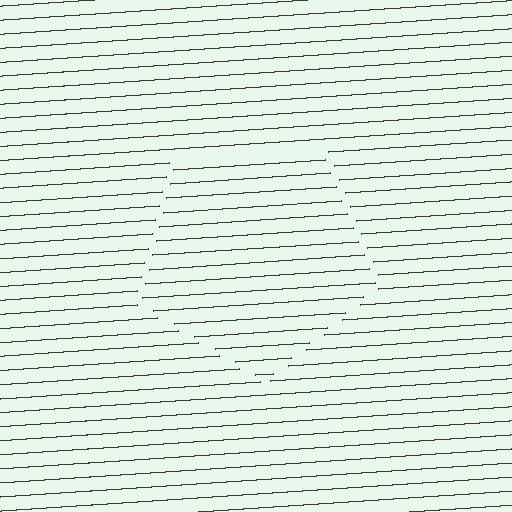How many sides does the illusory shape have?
5 sides — the line-ends trace a pentagon.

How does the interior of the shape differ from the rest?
The interior of the shape contains the same grating, shifted by half a period — the contour is defined by the phase discontinuity where line-ends from the inner and outer gratings abut.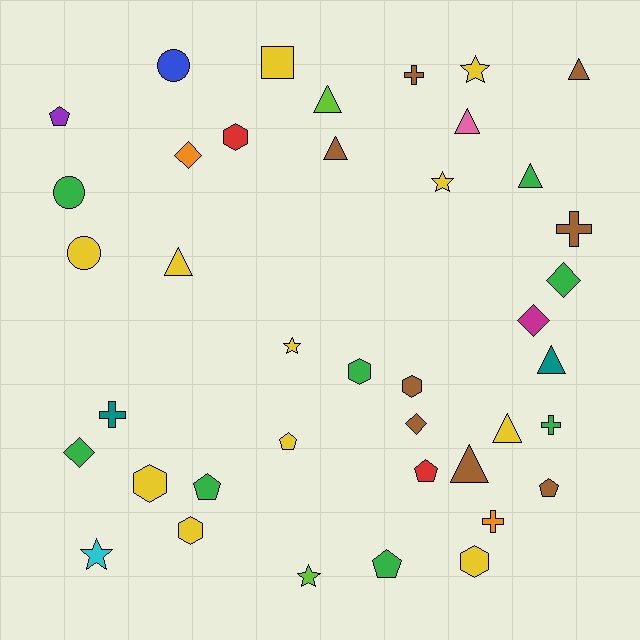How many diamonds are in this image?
There are 5 diamonds.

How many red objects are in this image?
There are 2 red objects.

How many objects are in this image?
There are 40 objects.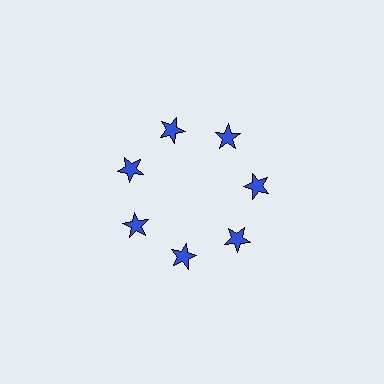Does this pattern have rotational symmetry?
Yes, this pattern has 7-fold rotational symmetry. It looks the same after rotating 51 degrees around the center.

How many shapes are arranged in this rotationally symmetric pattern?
There are 7 shapes, arranged in 7 groups of 1.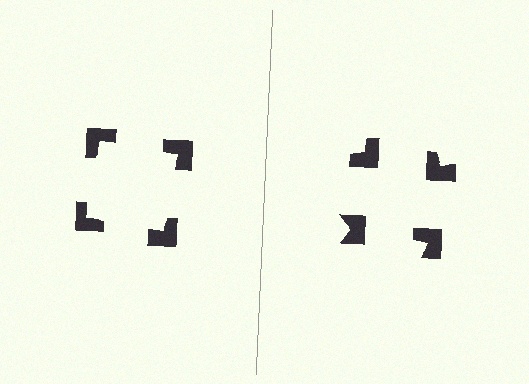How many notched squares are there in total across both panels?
8 — 4 on each side.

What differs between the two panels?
The notched squares are positioned identically on both sides; only the wedge orientations differ. On the left they align to a square; on the right they are misaligned.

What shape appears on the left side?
An illusory square.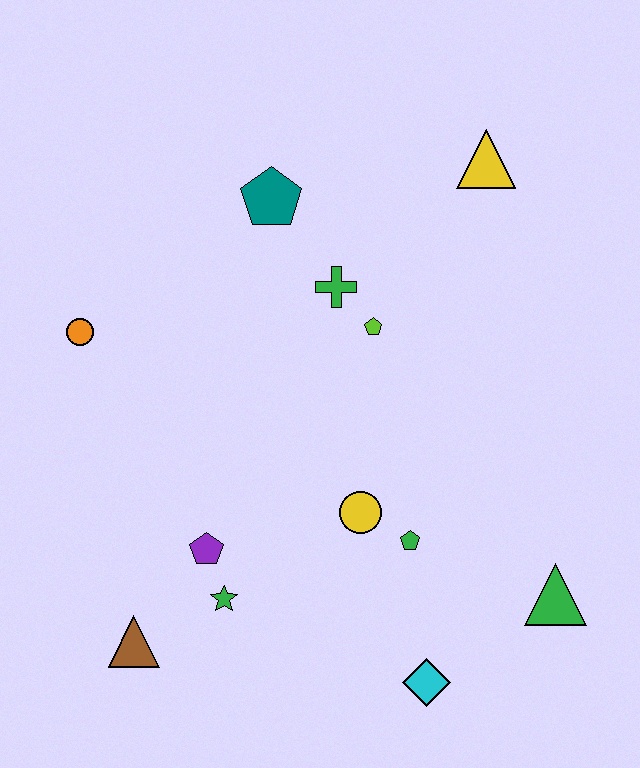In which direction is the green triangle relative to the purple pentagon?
The green triangle is to the right of the purple pentagon.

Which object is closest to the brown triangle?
The green star is closest to the brown triangle.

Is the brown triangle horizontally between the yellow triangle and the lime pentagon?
No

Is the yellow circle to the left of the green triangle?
Yes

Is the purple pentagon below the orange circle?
Yes